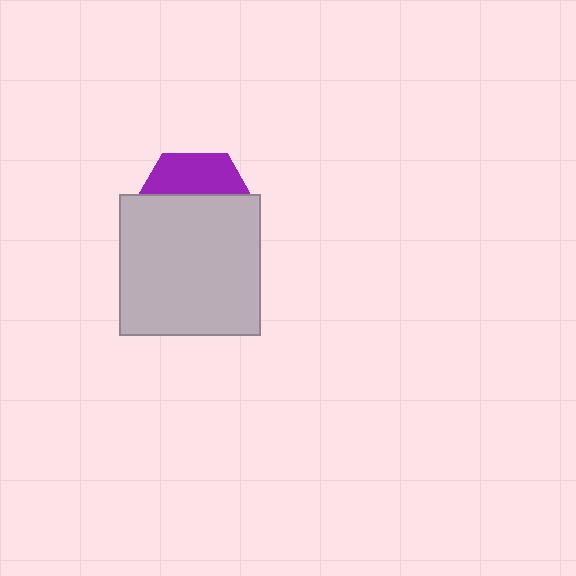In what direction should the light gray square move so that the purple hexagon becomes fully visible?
The light gray square should move down. That is the shortest direction to clear the overlap and leave the purple hexagon fully visible.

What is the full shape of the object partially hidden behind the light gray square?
The partially hidden object is a purple hexagon.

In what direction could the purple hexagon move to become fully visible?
The purple hexagon could move up. That would shift it out from behind the light gray square entirely.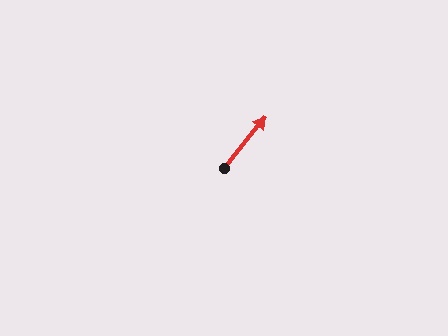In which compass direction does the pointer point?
Northeast.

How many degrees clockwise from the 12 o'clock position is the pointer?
Approximately 39 degrees.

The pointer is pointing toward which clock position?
Roughly 1 o'clock.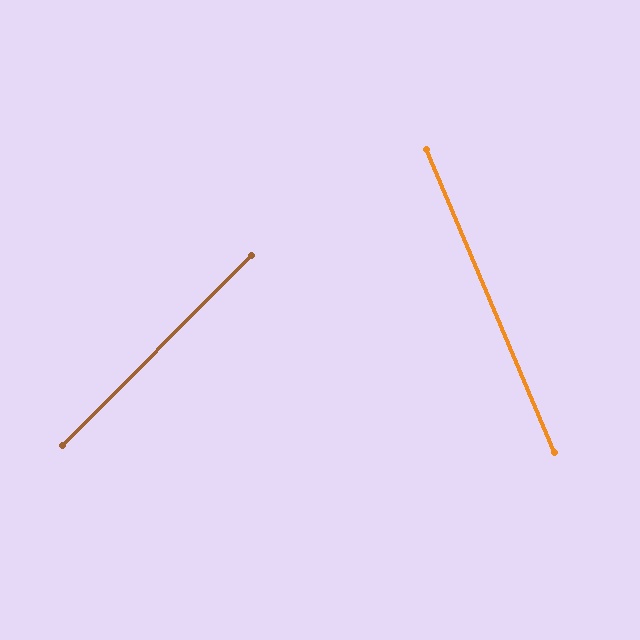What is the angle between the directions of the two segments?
Approximately 68 degrees.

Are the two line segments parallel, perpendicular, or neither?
Neither parallel nor perpendicular — they differ by about 68°.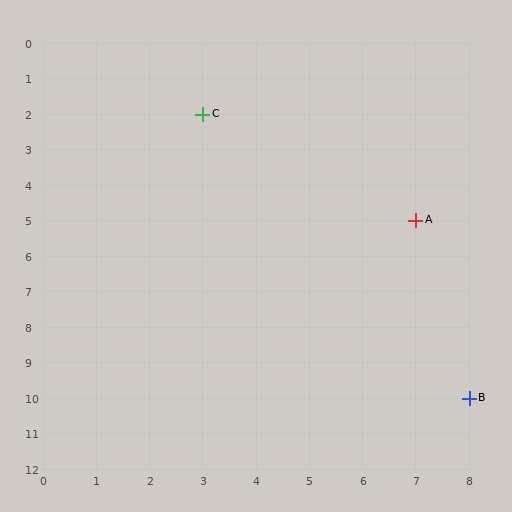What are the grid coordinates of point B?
Point B is at grid coordinates (8, 10).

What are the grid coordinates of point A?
Point A is at grid coordinates (7, 5).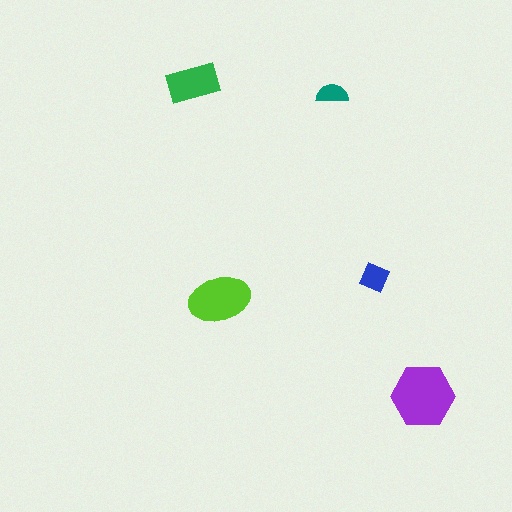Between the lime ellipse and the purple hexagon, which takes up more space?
The purple hexagon.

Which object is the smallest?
The teal semicircle.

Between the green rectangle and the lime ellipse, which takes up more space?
The lime ellipse.